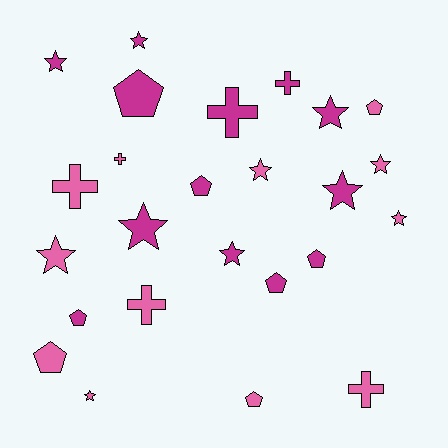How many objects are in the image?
There are 25 objects.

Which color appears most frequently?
Magenta, with 13 objects.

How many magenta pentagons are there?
There are 5 magenta pentagons.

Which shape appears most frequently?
Star, with 11 objects.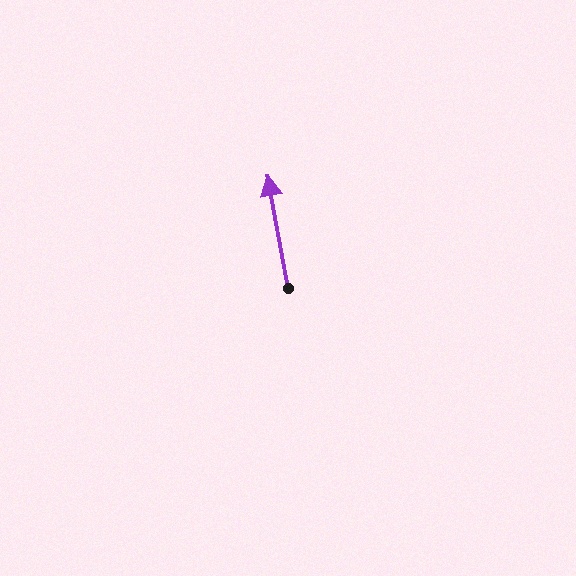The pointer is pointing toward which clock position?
Roughly 12 o'clock.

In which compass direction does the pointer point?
North.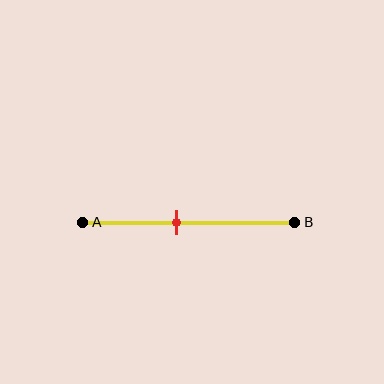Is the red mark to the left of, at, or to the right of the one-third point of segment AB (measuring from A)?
The red mark is to the right of the one-third point of segment AB.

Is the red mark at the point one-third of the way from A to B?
No, the mark is at about 45% from A, not at the 33% one-third point.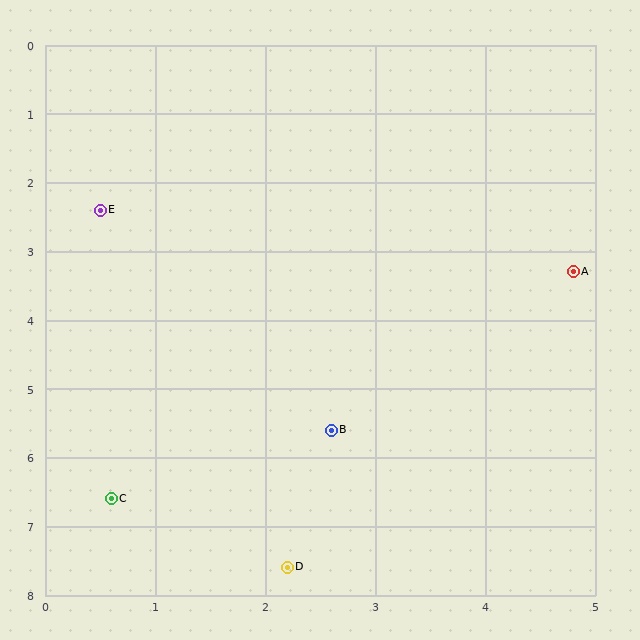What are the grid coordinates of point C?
Point C is at approximately (0.6, 6.6).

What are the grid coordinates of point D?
Point D is at approximately (2.2, 7.6).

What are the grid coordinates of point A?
Point A is at approximately (4.8, 3.3).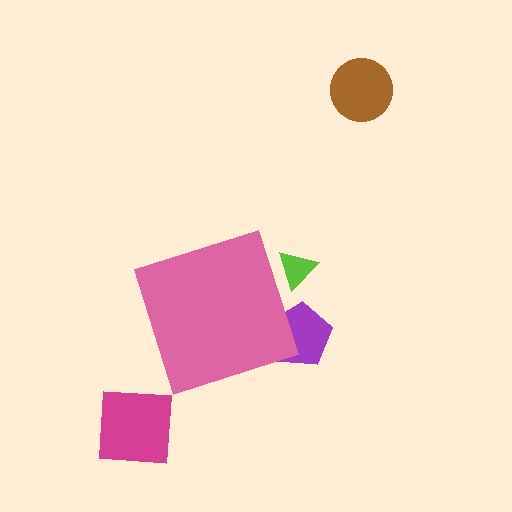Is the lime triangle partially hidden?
Yes, the lime triangle is partially hidden behind the pink diamond.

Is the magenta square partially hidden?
No, the magenta square is fully visible.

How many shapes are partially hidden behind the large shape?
2 shapes are partially hidden.